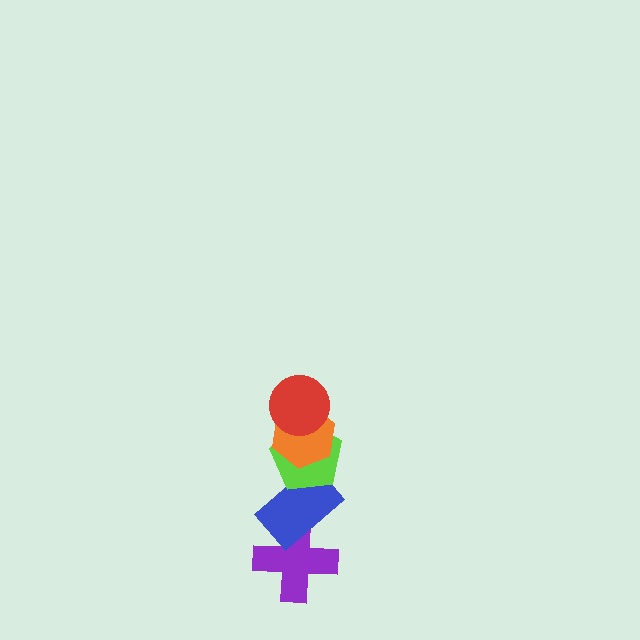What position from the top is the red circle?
The red circle is 1st from the top.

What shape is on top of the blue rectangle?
The lime pentagon is on top of the blue rectangle.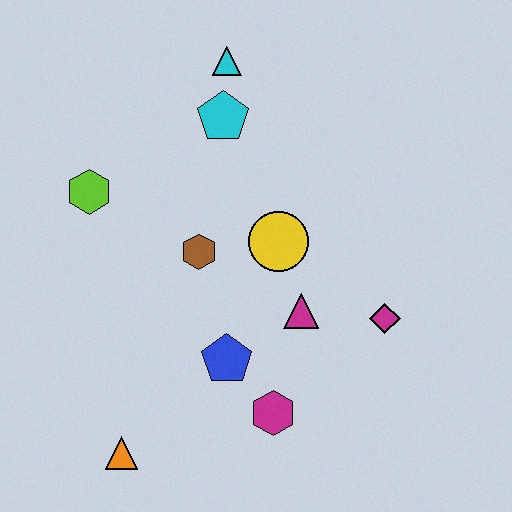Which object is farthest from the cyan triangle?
The orange triangle is farthest from the cyan triangle.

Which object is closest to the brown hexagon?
The yellow circle is closest to the brown hexagon.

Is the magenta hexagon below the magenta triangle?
Yes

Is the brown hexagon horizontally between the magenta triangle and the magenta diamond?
No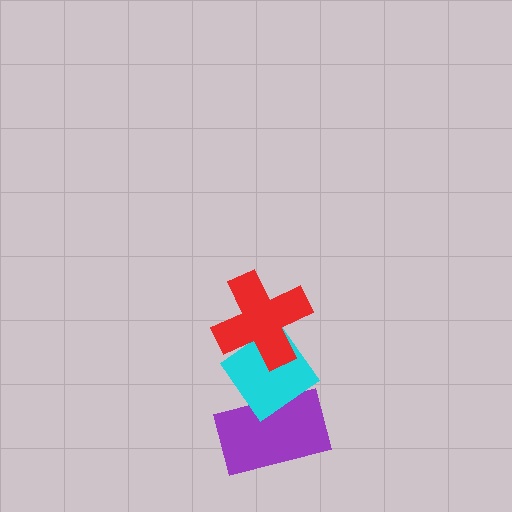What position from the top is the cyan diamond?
The cyan diamond is 2nd from the top.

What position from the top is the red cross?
The red cross is 1st from the top.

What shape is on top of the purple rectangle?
The cyan diamond is on top of the purple rectangle.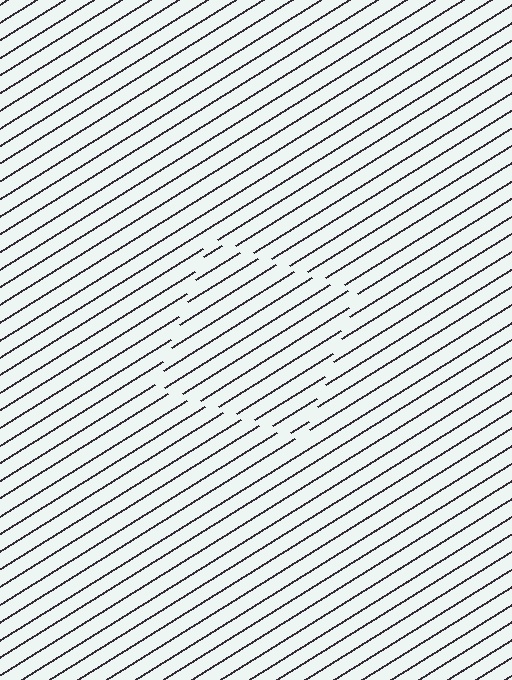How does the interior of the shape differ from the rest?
The interior of the shape contains the same grating, shifted by half a period — the contour is defined by the phase discontinuity where line-ends from the inner and outer gratings abut.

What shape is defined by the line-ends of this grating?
An illusory square. The interior of the shape contains the same grating, shifted by half a period — the contour is defined by the phase discontinuity where line-ends from the inner and outer gratings abut.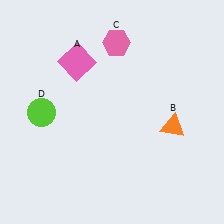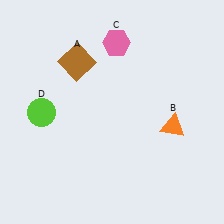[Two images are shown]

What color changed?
The square (A) changed from pink in Image 1 to brown in Image 2.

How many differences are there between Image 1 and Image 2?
There is 1 difference between the two images.